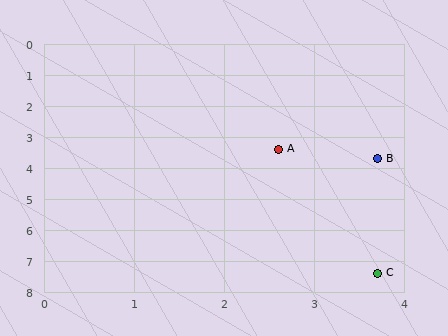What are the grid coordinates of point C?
Point C is at approximately (3.7, 7.4).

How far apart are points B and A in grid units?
Points B and A are about 1.1 grid units apart.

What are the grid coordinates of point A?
Point A is at approximately (2.6, 3.4).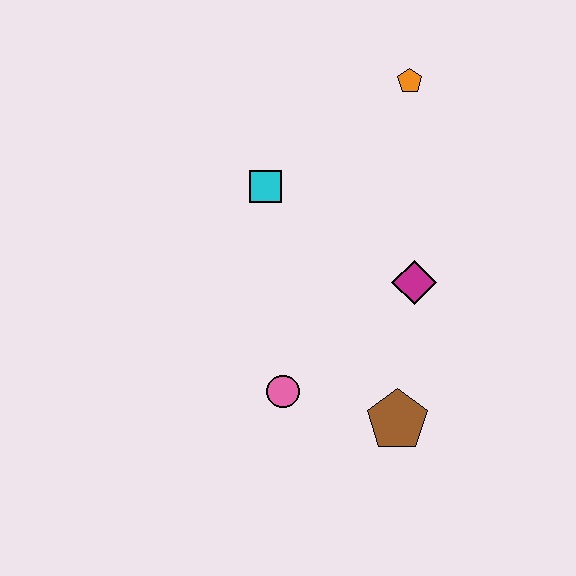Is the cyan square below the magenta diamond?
No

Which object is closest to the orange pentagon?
The cyan square is closest to the orange pentagon.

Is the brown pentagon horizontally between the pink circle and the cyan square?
No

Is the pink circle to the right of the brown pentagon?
No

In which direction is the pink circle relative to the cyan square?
The pink circle is below the cyan square.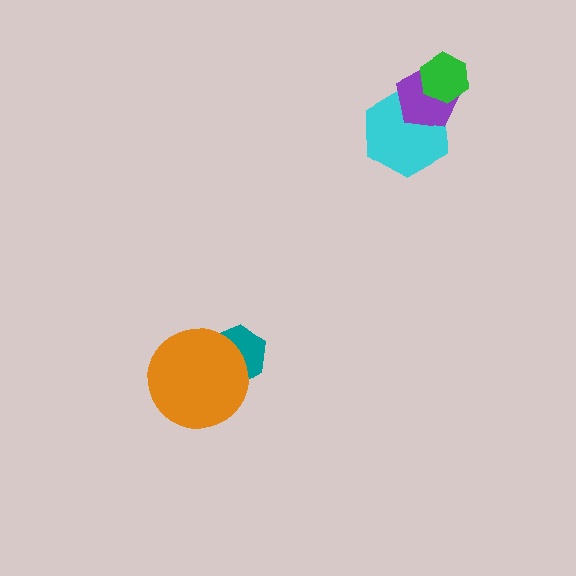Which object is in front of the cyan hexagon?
The purple pentagon is in front of the cyan hexagon.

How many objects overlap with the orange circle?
1 object overlaps with the orange circle.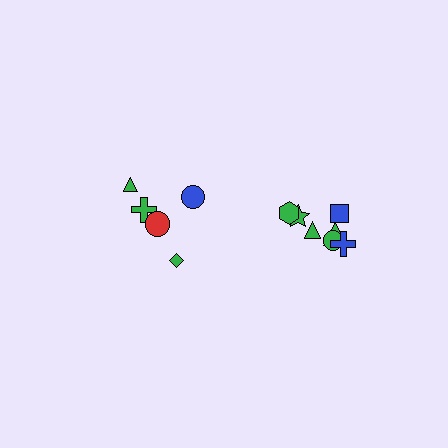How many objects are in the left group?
There are 5 objects.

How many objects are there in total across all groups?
There are 13 objects.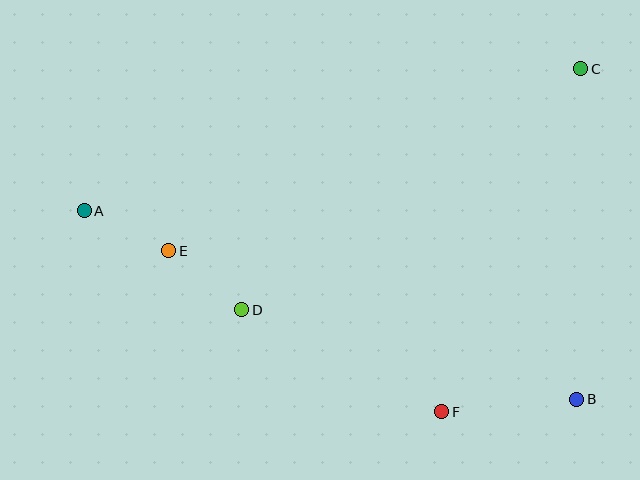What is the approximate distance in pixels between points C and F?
The distance between C and F is approximately 370 pixels.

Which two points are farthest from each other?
Points A and B are farthest from each other.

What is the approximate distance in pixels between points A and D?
The distance between A and D is approximately 186 pixels.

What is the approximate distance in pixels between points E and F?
The distance between E and F is approximately 317 pixels.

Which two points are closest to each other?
Points D and E are closest to each other.